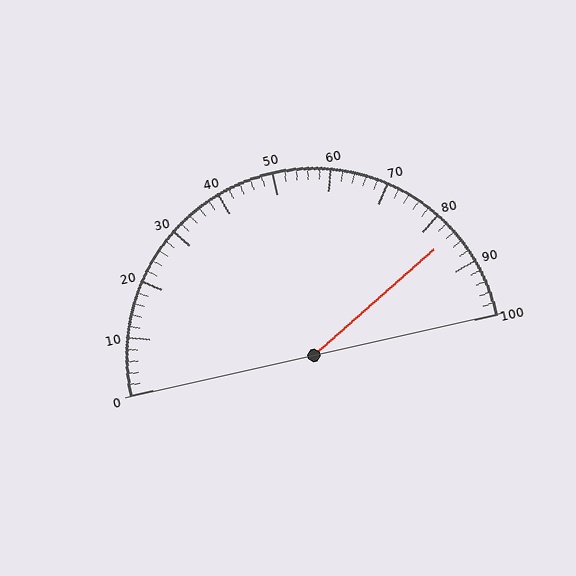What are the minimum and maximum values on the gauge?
The gauge ranges from 0 to 100.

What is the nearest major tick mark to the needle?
The nearest major tick mark is 80.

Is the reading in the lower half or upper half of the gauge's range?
The reading is in the upper half of the range (0 to 100).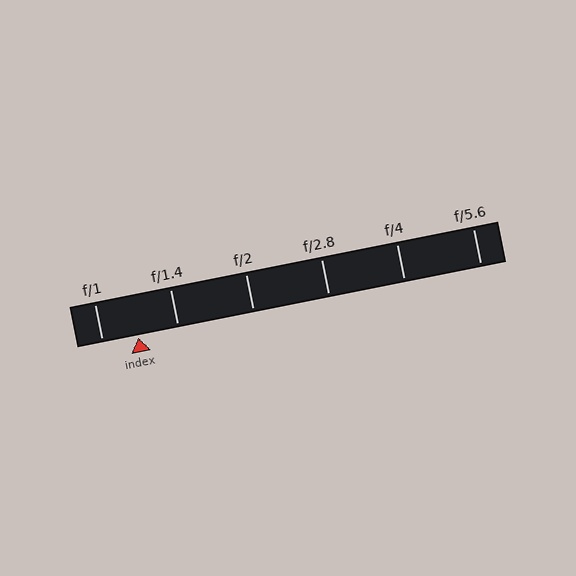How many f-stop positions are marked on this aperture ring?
There are 6 f-stop positions marked.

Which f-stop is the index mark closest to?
The index mark is closest to f/1.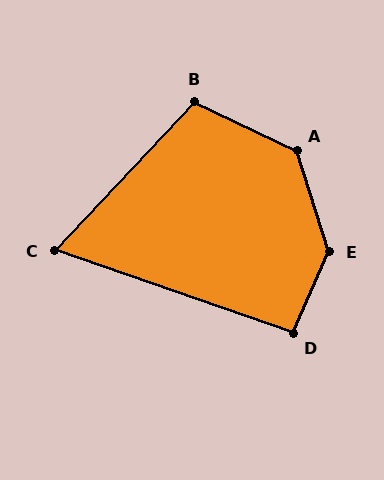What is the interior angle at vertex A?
Approximately 133 degrees (obtuse).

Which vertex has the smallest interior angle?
C, at approximately 66 degrees.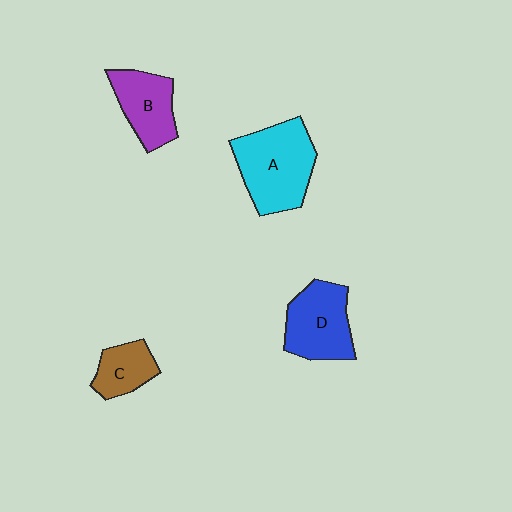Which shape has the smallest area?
Shape C (brown).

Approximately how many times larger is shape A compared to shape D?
Approximately 1.3 times.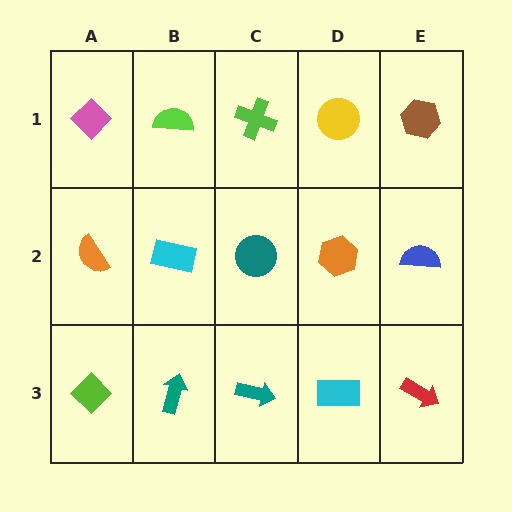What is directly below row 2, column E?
A red arrow.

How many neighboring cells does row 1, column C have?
3.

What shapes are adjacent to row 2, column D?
A yellow circle (row 1, column D), a cyan rectangle (row 3, column D), a teal circle (row 2, column C), a blue semicircle (row 2, column E).